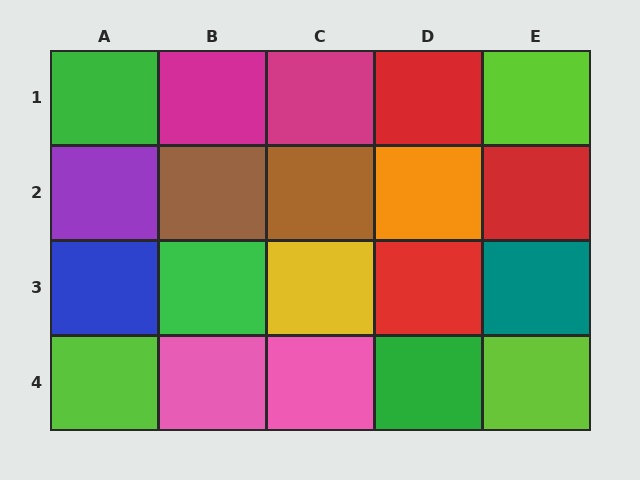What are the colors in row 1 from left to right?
Green, magenta, magenta, red, lime.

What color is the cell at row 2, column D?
Orange.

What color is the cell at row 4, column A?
Lime.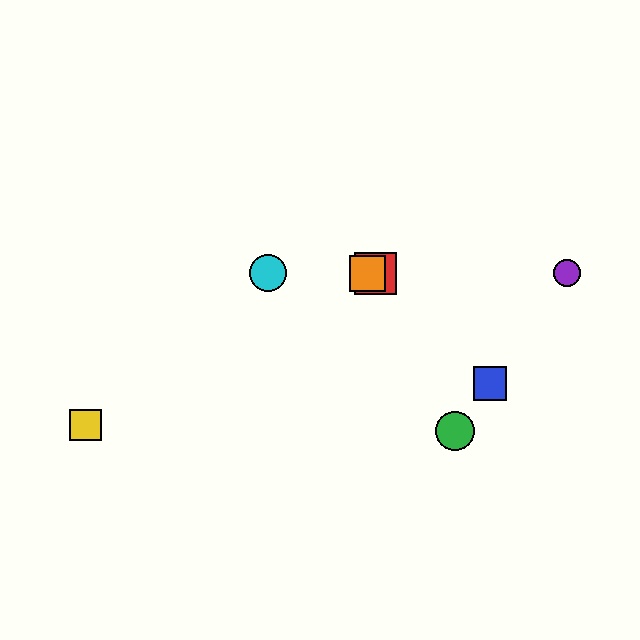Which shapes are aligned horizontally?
The red square, the purple circle, the orange square, the cyan circle are aligned horizontally.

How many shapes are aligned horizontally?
4 shapes (the red square, the purple circle, the orange square, the cyan circle) are aligned horizontally.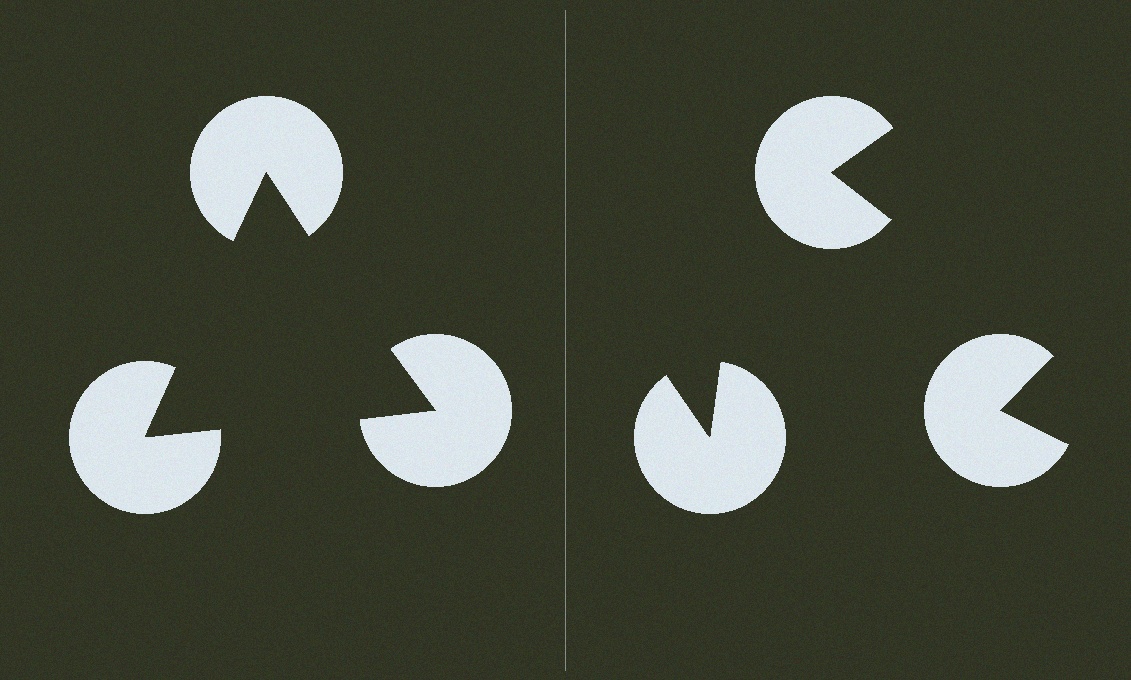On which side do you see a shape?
An illusory triangle appears on the left side. On the right side the wedge cuts are rotated, so no coherent shape forms.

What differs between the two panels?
The pac-man discs are positioned identically on both sides; only the wedge orientations differ. On the left they align to a triangle; on the right they are misaligned.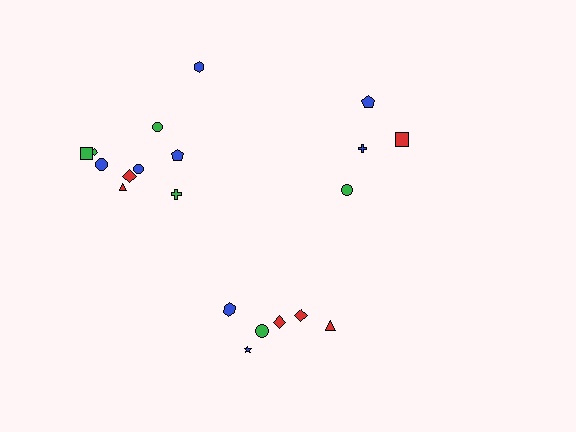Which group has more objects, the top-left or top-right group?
The top-left group.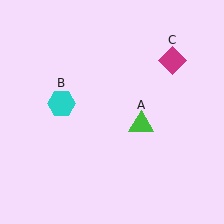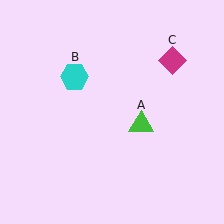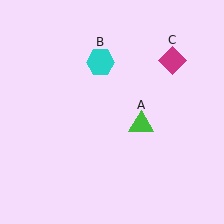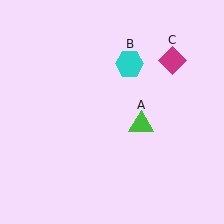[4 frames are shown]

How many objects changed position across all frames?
1 object changed position: cyan hexagon (object B).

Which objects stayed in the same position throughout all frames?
Green triangle (object A) and magenta diamond (object C) remained stationary.